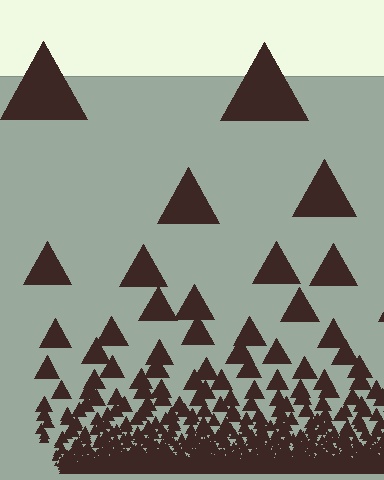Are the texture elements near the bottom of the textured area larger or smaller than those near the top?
Smaller. The gradient is inverted — elements near the bottom are smaller and denser.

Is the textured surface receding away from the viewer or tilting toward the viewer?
The surface appears to tilt toward the viewer. Texture elements get larger and sparser toward the top.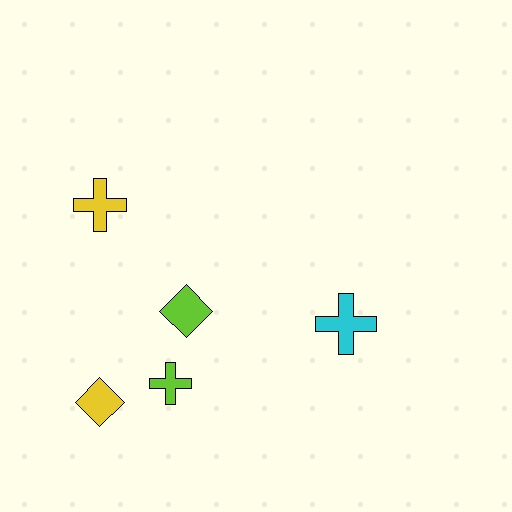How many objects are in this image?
There are 5 objects.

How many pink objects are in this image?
There are no pink objects.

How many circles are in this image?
There are no circles.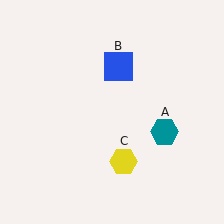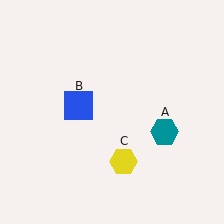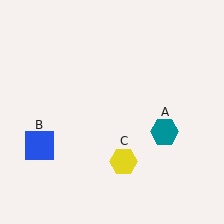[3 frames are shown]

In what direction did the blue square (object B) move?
The blue square (object B) moved down and to the left.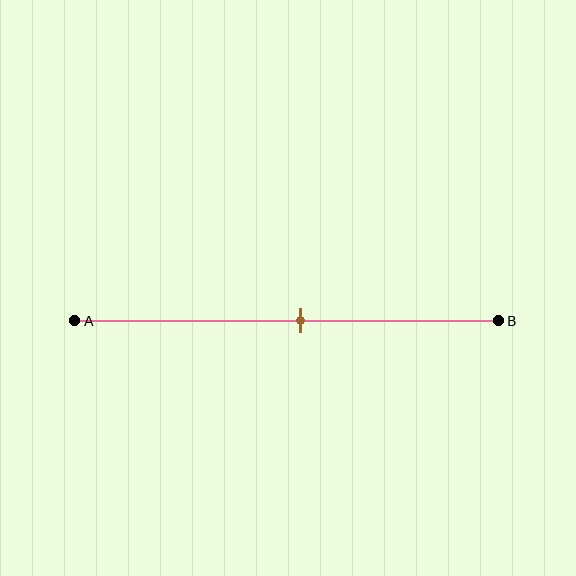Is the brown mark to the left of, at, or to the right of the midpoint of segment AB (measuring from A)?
The brown mark is to the right of the midpoint of segment AB.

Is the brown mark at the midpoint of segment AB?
No, the mark is at about 55% from A, not at the 50% midpoint.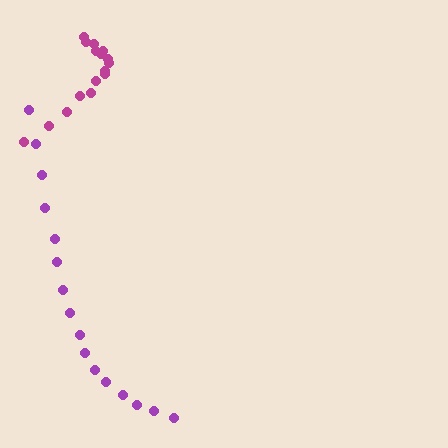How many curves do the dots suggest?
There are 2 distinct paths.